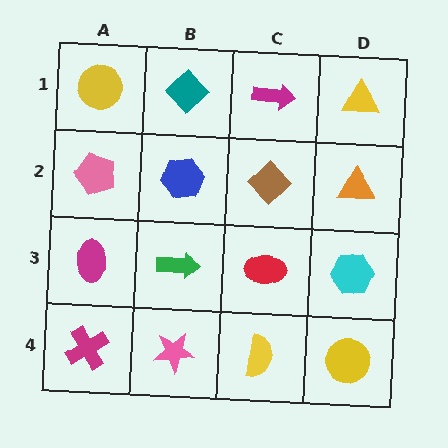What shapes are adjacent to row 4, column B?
A green arrow (row 3, column B), a magenta cross (row 4, column A), a yellow semicircle (row 4, column C).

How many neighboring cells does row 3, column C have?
4.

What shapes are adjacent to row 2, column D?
A yellow triangle (row 1, column D), a cyan hexagon (row 3, column D), a brown diamond (row 2, column C).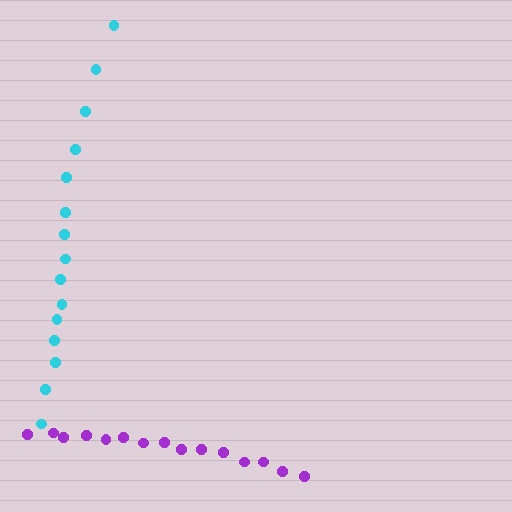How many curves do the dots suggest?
There are 2 distinct paths.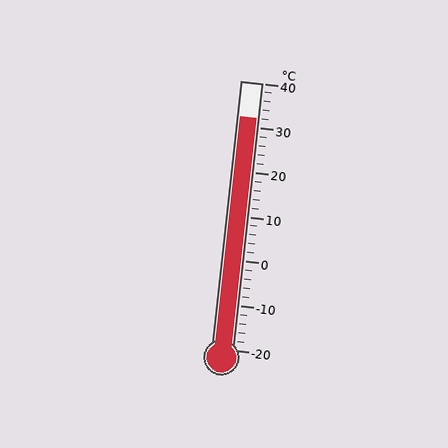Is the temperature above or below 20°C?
The temperature is above 20°C.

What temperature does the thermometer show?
The thermometer shows approximately 32°C.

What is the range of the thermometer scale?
The thermometer scale ranges from -20°C to 40°C.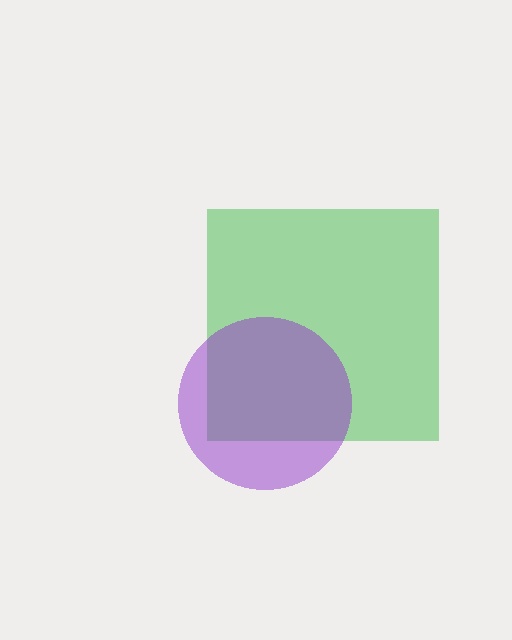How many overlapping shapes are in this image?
There are 2 overlapping shapes in the image.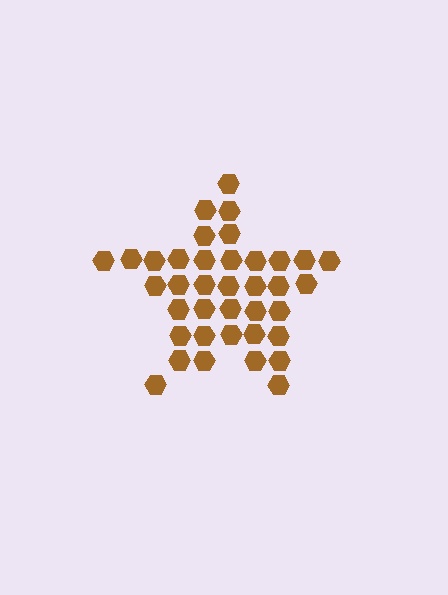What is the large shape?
The large shape is a star.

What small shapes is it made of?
It is made of small hexagons.